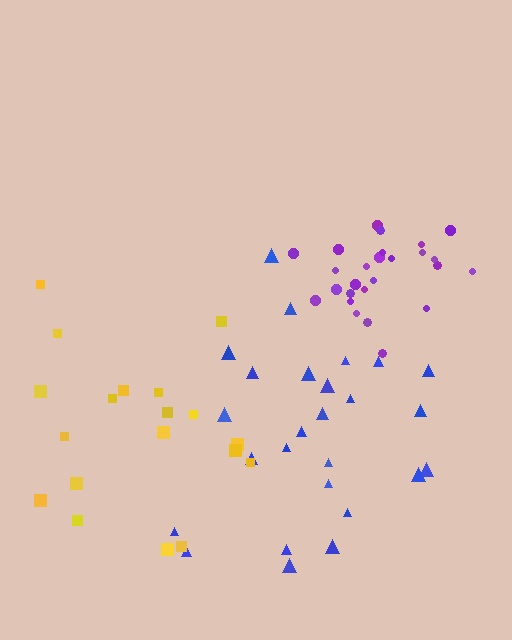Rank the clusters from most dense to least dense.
purple, blue, yellow.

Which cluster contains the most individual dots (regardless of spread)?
Blue (26).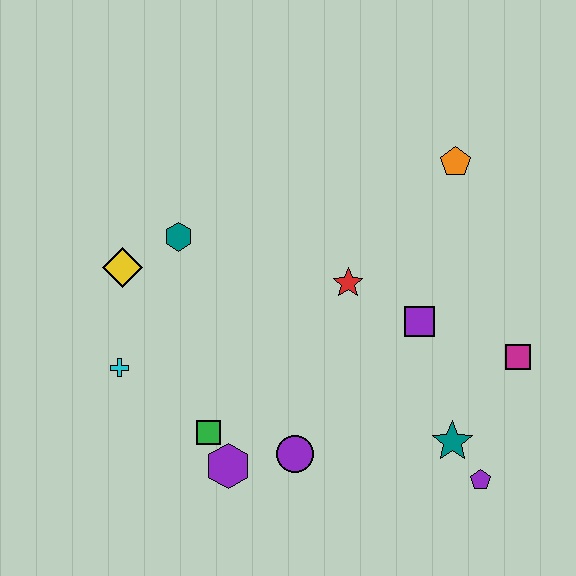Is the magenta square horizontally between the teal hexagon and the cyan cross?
No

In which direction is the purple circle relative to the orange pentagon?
The purple circle is below the orange pentagon.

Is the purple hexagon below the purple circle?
Yes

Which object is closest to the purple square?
The red star is closest to the purple square.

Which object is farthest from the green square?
The orange pentagon is farthest from the green square.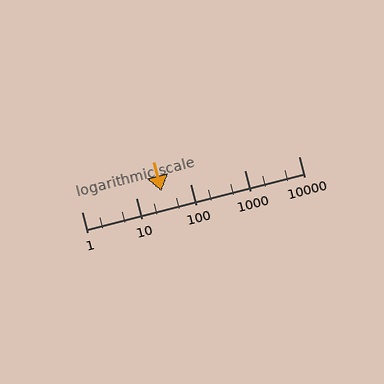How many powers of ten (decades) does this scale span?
The scale spans 4 decades, from 1 to 10000.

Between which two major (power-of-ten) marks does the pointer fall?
The pointer is between 10 and 100.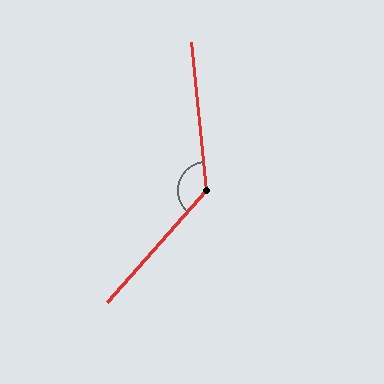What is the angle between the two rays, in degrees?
Approximately 132 degrees.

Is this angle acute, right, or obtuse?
It is obtuse.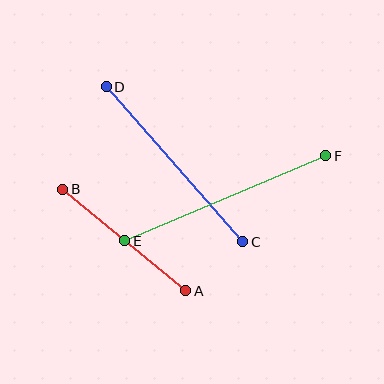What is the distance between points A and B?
The distance is approximately 159 pixels.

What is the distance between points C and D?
The distance is approximately 207 pixels.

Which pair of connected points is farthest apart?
Points E and F are farthest apart.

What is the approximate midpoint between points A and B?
The midpoint is at approximately (124, 240) pixels.